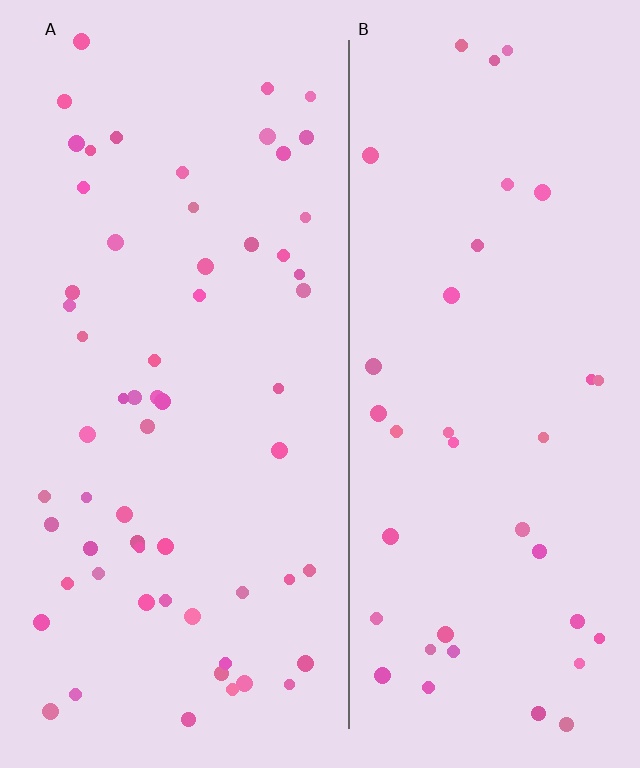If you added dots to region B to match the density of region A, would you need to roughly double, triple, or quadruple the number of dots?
Approximately double.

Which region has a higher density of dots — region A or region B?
A (the left).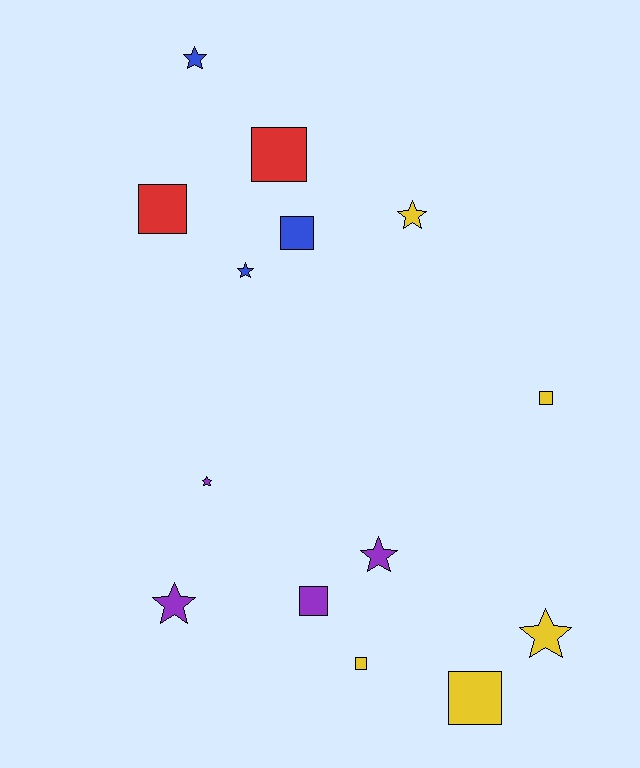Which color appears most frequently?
Yellow, with 5 objects.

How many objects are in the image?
There are 14 objects.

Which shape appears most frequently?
Star, with 7 objects.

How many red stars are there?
There are no red stars.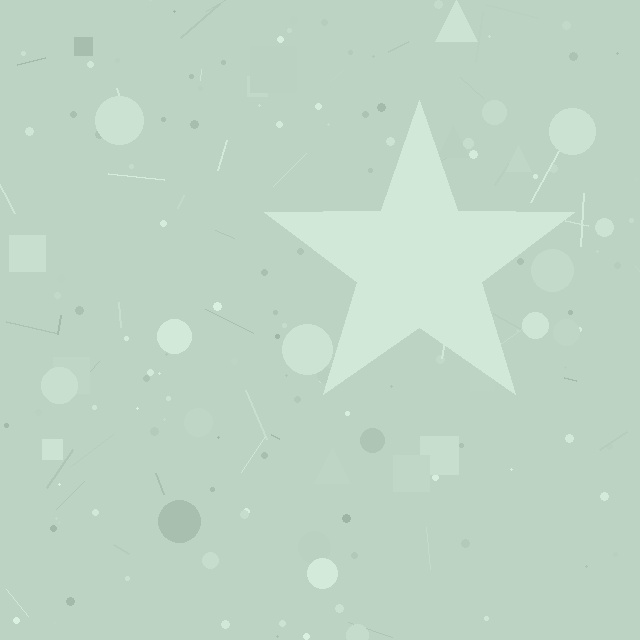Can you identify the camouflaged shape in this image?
The camouflaged shape is a star.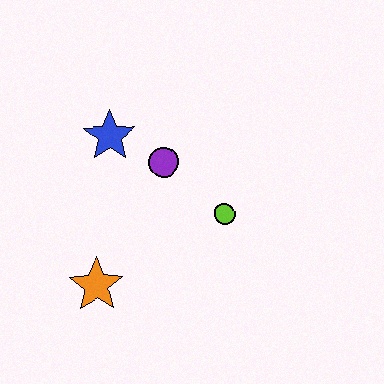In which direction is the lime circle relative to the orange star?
The lime circle is to the right of the orange star.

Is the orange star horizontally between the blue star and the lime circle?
No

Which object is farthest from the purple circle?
The orange star is farthest from the purple circle.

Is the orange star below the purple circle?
Yes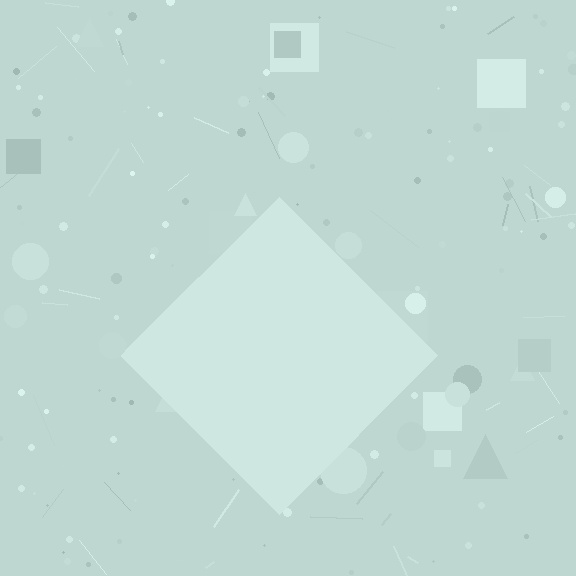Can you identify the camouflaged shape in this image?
The camouflaged shape is a diamond.